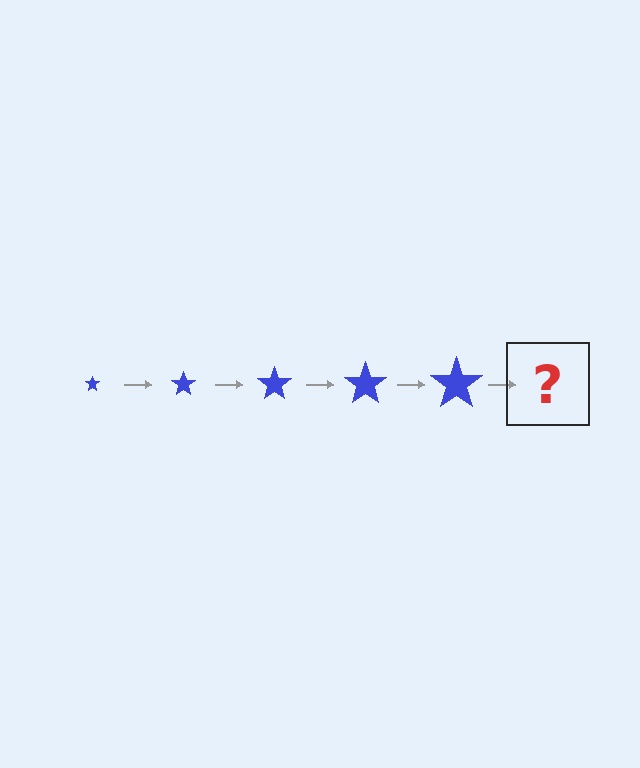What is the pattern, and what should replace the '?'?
The pattern is that the star gets progressively larger each step. The '?' should be a blue star, larger than the previous one.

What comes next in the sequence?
The next element should be a blue star, larger than the previous one.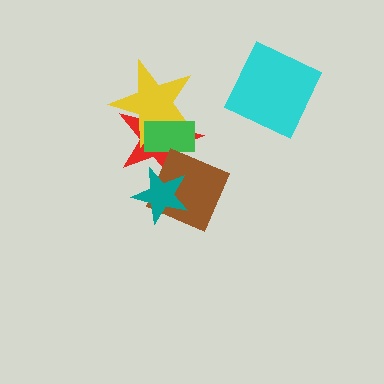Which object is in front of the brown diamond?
The teal star is in front of the brown diamond.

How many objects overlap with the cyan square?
0 objects overlap with the cyan square.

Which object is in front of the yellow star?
The green rectangle is in front of the yellow star.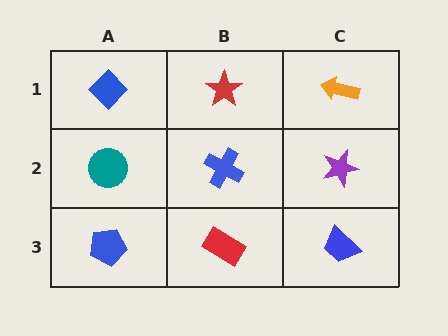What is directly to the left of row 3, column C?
A red rectangle.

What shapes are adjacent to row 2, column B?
A red star (row 1, column B), a red rectangle (row 3, column B), a teal circle (row 2, column A), a purple star (row 2, column C).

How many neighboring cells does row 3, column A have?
2.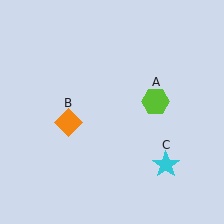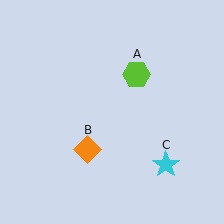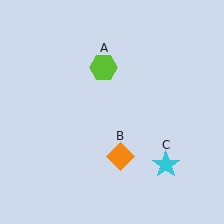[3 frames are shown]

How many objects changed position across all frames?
2 objects changed position: lime hexagon (object A), orange diamond (object B).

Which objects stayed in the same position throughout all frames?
Cyan star (object C) remained stationary.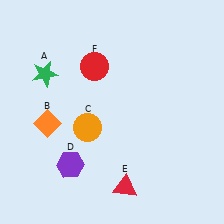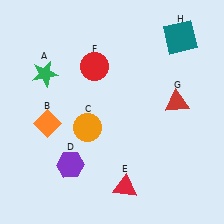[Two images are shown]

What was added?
A red triangle (G), a teal square (H) were added in Image 2.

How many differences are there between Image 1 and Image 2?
There are 2 differences between the two images.